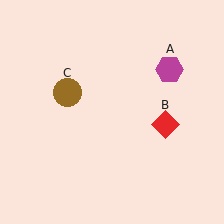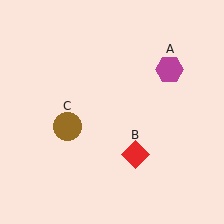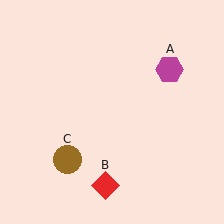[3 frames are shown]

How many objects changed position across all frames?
2 objects changed position: red diamond (object B), brown circle (object C).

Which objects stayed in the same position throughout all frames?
Magenta hexagon (object A) remained stationary.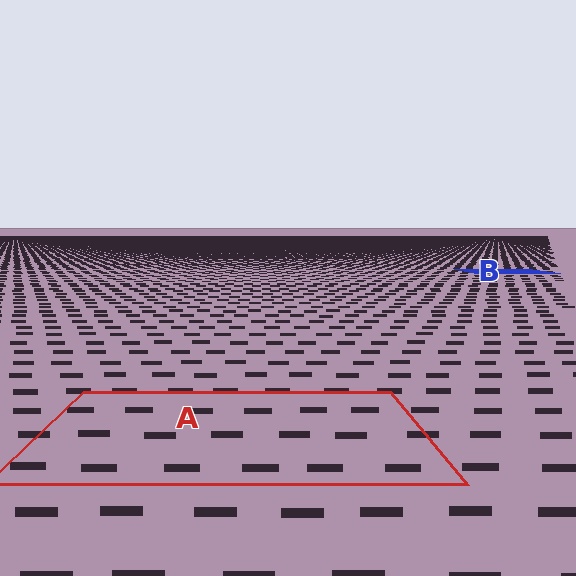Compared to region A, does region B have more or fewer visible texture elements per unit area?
Region B has more texture elements per unit area — they are packed more densely because it is farther away.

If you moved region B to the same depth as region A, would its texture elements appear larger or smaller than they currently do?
They would appear larger. At a closer depth, the same texture elements are projected at a bigger on-screen size.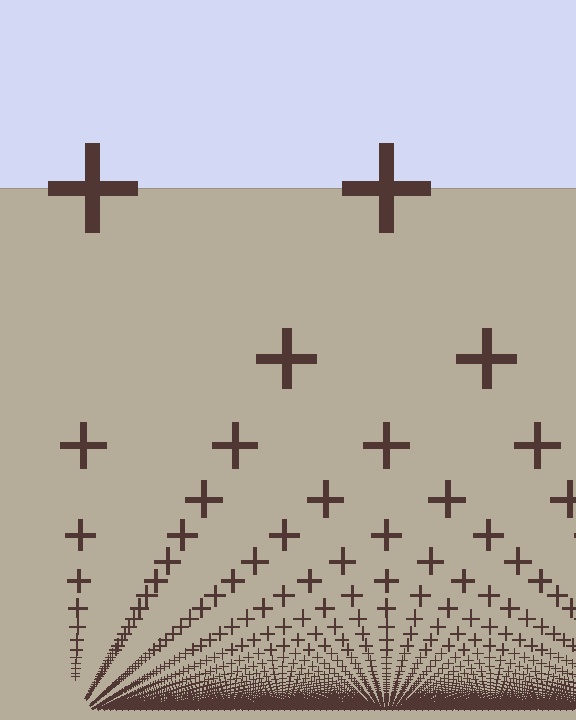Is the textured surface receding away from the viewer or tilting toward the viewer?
The surface appears to tilt toward the viewer. Texture elements get larger and sparser toward the top.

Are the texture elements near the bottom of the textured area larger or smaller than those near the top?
Smaller. The gradient is inverted — elements near the bottom are smaller and denser.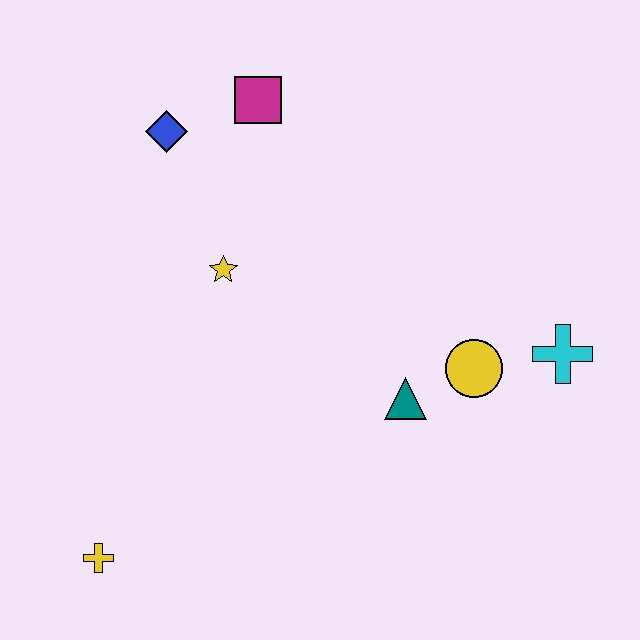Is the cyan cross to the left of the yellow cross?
No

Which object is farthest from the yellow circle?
The yellow cross is farthest from the yellow circle.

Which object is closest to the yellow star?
The blue diamond is closest to the yellow star.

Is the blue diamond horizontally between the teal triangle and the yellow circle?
No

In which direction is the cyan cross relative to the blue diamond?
The cyan cross is to the right of the blue diamond.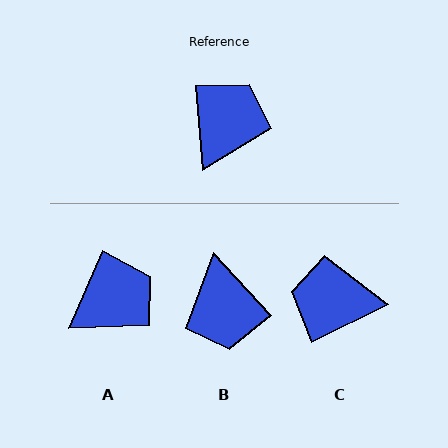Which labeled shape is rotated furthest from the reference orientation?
B, about 142 degrees away.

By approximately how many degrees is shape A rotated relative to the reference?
Approximately 29 degrees clockwise.